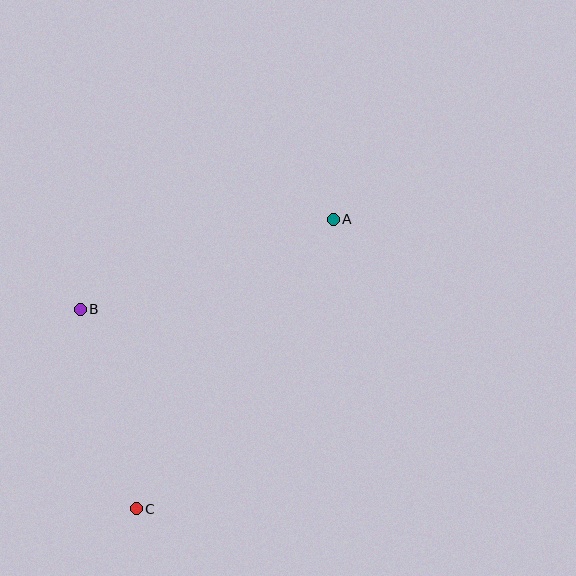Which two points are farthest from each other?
Points A and C are farthest from each other.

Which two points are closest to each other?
Points B and C are closest to each other.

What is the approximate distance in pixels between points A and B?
The distance between A and B is approximately 268 pixels.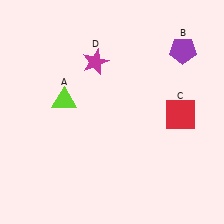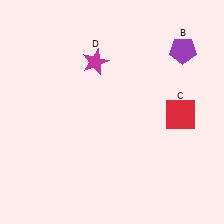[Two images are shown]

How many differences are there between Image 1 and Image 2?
There is 1 difference between the two images.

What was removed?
The lime triangle (A) was removed in Image 2.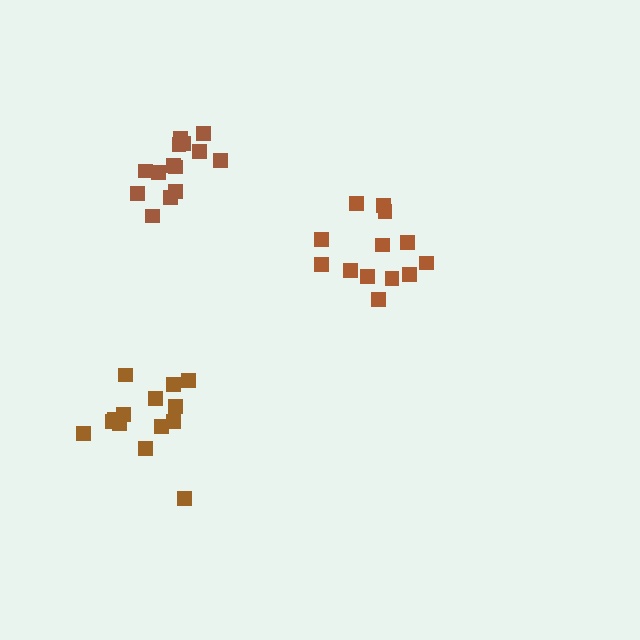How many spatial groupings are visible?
There are 3 spatial groupings.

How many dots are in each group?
Group 1: 13 dots, Group 2: 14 dots, Group 3: 14 dots (41 total).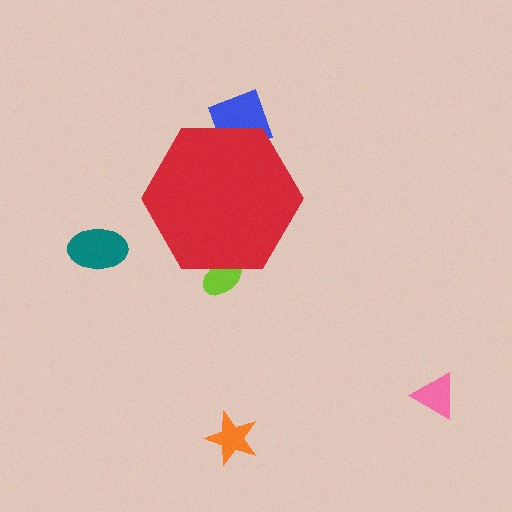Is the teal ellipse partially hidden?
No, the teal ellipse is fully visible.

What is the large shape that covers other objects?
A red hexagon.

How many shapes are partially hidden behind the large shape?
2 shapes are partially hidden.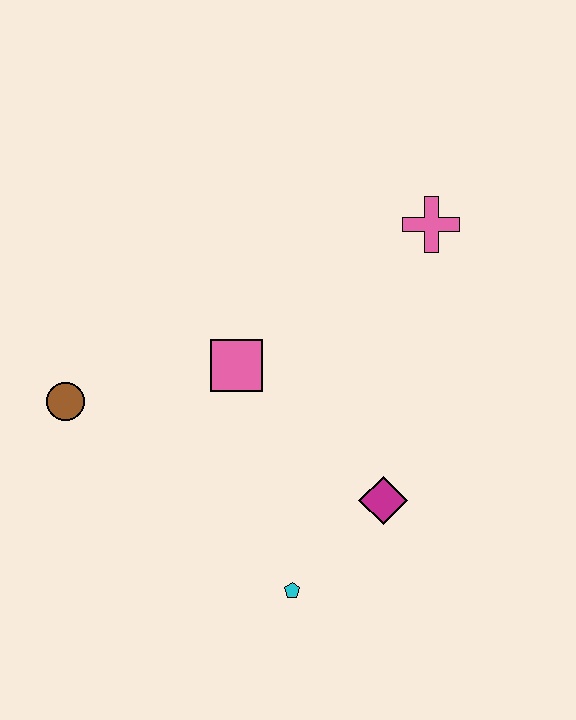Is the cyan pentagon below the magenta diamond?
Yes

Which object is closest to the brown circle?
The pink square is closest to the brown circle.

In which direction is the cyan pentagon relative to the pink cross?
The cyan pentagon is below the pink cross.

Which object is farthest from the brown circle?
The pink cross is farthest from the brown circle.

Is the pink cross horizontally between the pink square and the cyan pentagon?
No